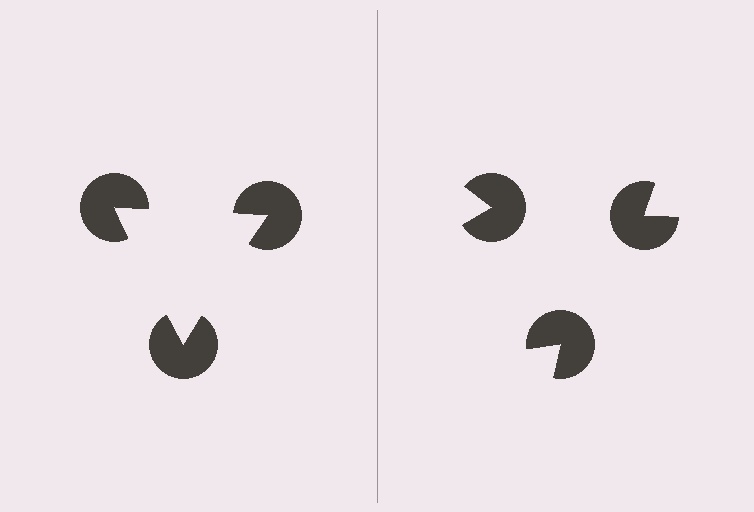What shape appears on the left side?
An illusory triangle.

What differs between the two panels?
The pac-man discs are positioned identically on both sides; only the wedge orientations differ. On the left they align to a triangle; on the right they are misaligned.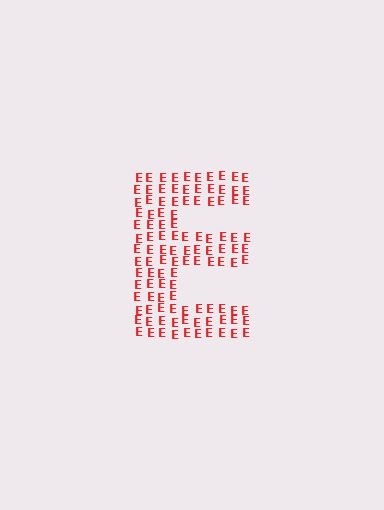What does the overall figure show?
The overall figure shows the letter E.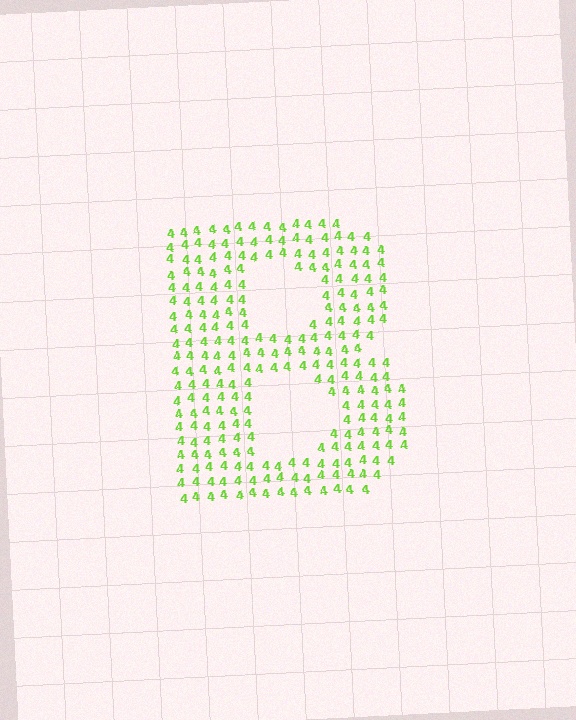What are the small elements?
The small elements are digit 4's.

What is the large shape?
The large shape is the letter B.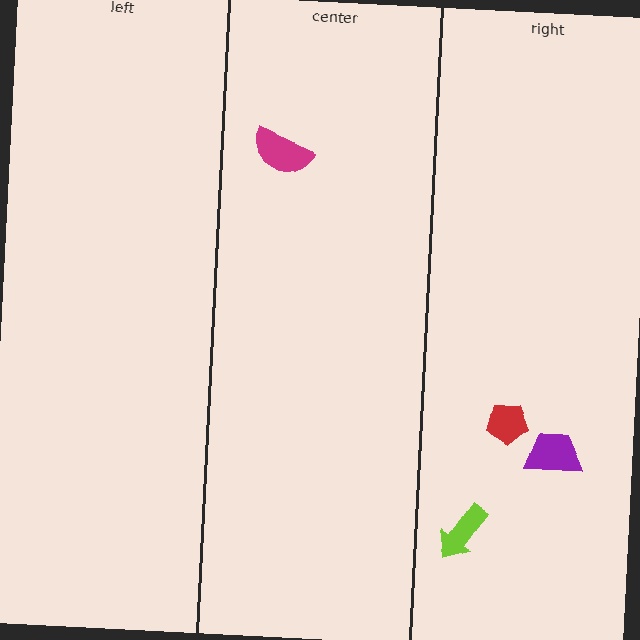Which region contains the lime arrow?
The right region.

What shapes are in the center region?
The magenta semicircle.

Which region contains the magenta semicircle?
The center region.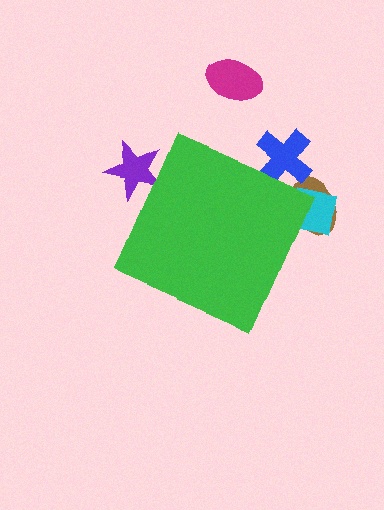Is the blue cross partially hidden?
Yes, the blue cross is partially hidden behind the green diamond.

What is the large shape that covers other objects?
A green diamond.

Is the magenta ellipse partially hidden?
No, the magenta ellipse is fully visible.